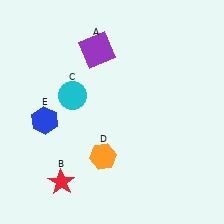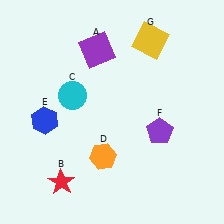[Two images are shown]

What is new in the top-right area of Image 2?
A yellow square (G) was added in the top-right area of Image 2.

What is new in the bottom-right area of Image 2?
A purple pentagon (F) was added in the bottom-right area of Image 2.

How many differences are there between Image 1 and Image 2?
There are 2 differences between the two images.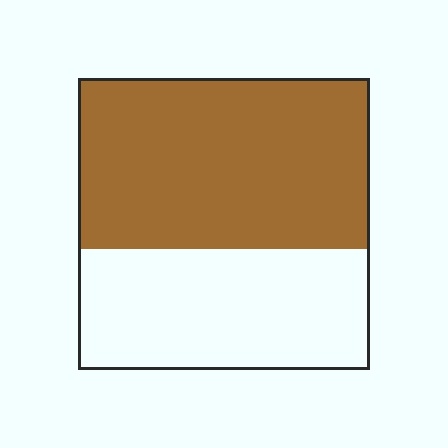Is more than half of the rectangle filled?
Yes.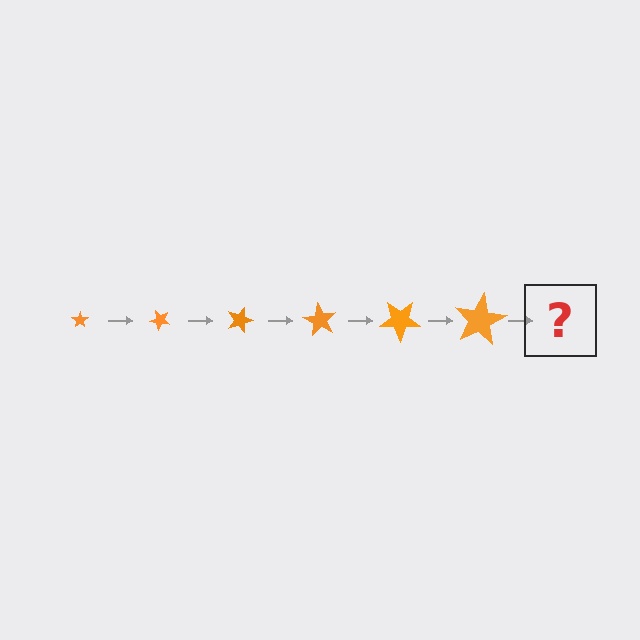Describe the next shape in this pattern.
It should be a star, larger than the previous one and rotated 270 degrees from the start.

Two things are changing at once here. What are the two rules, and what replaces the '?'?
The two rules are that the star grows larger each step and it rotates 45 degrees each step. The '?' should be a star, larger than the previous one and rotated 270 degrees from the start.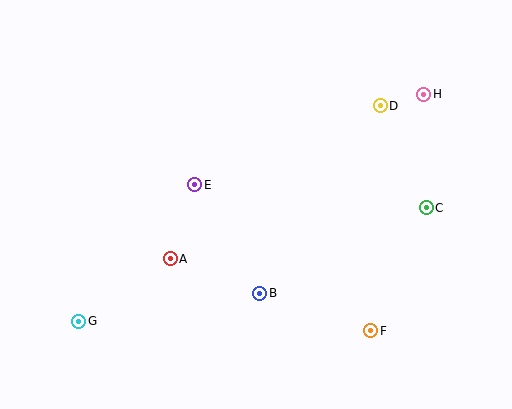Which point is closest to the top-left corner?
Point E is closest to the top-left corner.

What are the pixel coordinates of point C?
Point C is at (426, 208).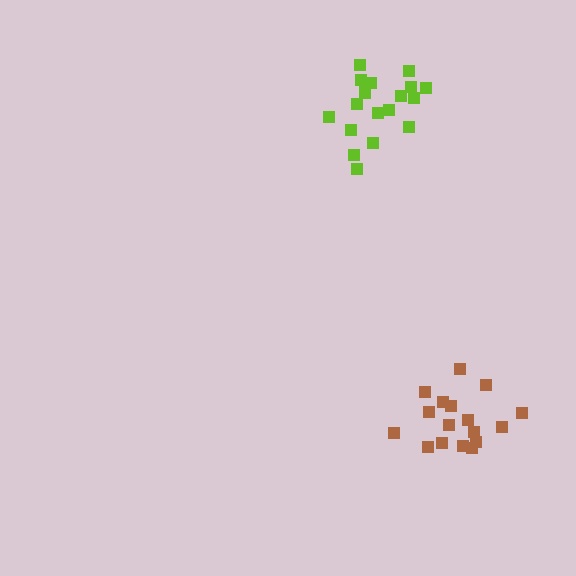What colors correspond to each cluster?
The clusters are colored: lime, brown.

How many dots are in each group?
Group 1: 18 dots, Group 2: 17 dots (35 total).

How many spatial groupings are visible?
There are 2 spatial groupings.